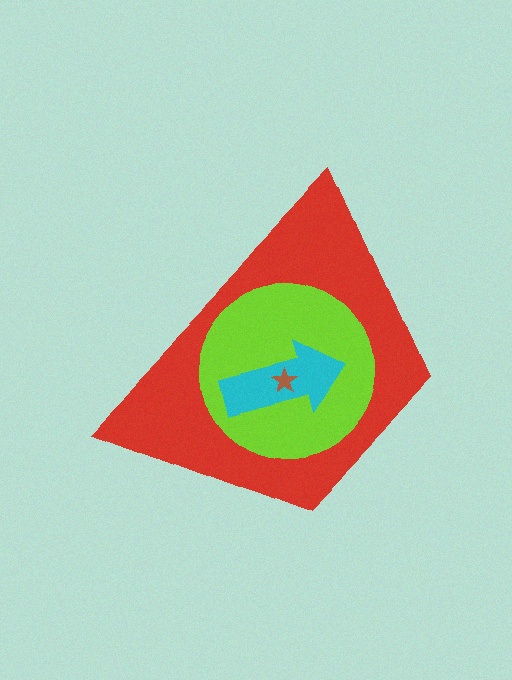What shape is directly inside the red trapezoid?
The lime circle.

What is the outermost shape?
The red trapezoid.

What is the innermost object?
The brown star.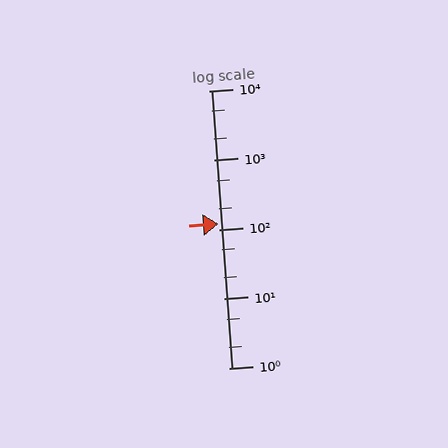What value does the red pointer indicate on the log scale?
The pointer indicates approximately 120.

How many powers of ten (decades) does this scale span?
The scale spans 4 decades, from 1 to 10000.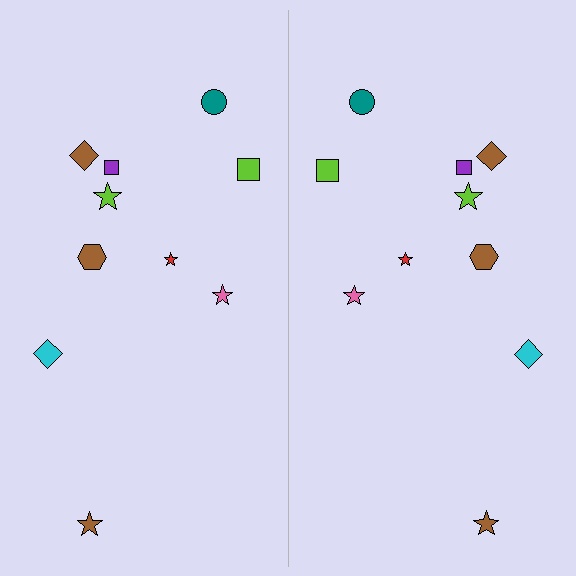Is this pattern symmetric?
Yes, this pattern has bilateral (reflection) symmetry.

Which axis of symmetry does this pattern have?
The pattern has a vertical axis of symmetry running through the center of the image.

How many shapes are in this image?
There are 20 shapes in this image.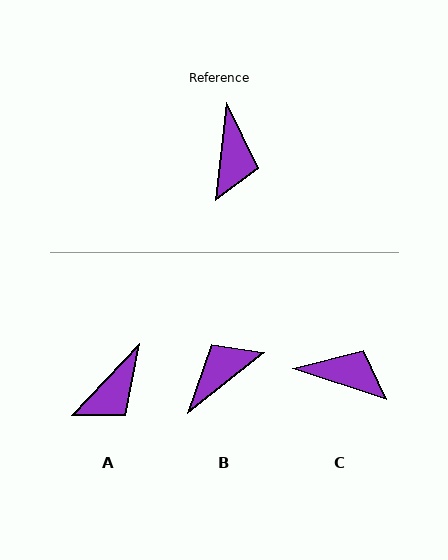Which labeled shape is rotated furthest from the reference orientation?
B, about 134 degrees away.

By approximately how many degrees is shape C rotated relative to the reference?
Approximately 79 degrees counter-clockwise.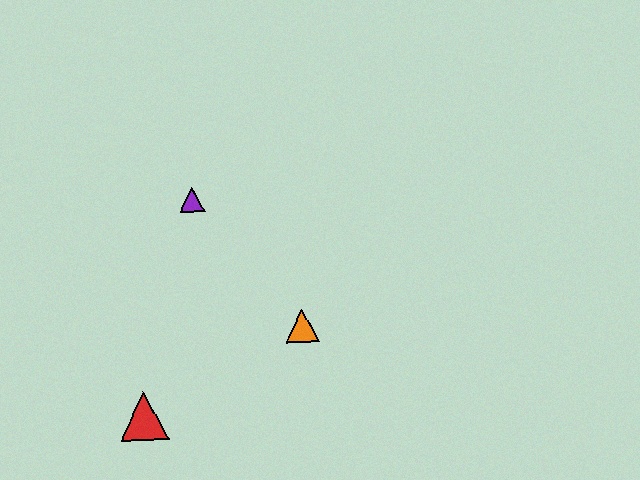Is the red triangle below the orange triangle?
Yes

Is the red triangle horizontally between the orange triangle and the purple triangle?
No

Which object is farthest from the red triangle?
The purple triangle is farthest from the red triangle.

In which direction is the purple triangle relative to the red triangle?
The purple triangle is above the red triangle.